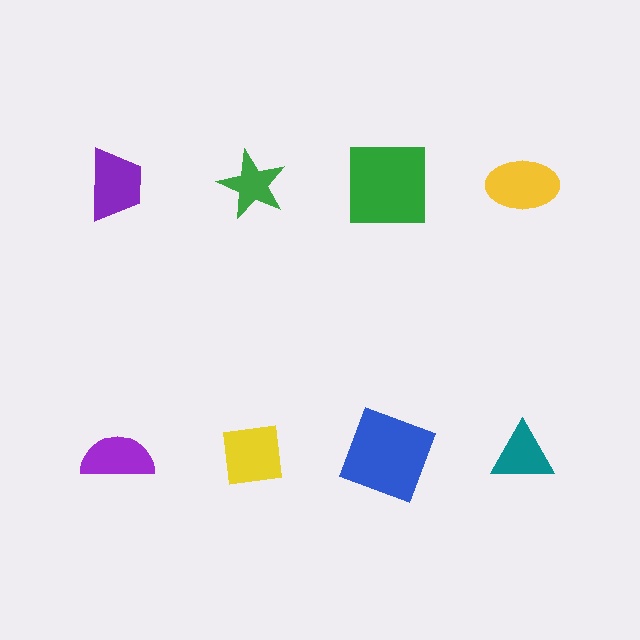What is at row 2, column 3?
A blue square.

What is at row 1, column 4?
A yellow ellipse.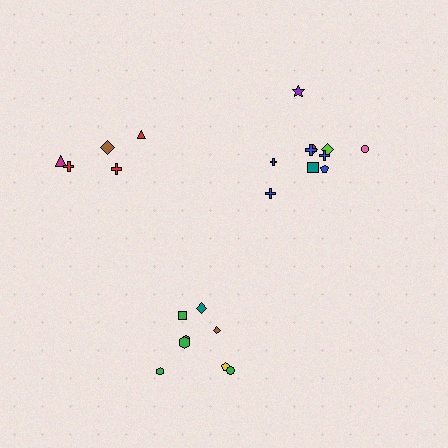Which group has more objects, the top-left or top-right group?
The top-right group.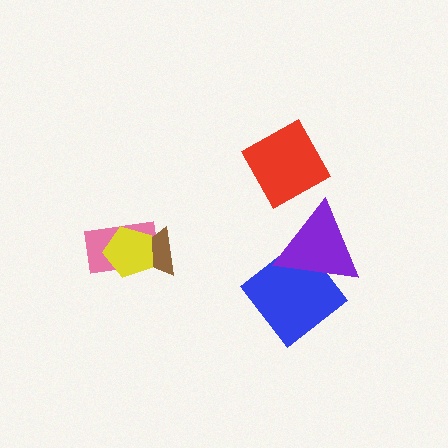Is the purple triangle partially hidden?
No, no other shape covers it.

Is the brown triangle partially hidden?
Yes, it is partially covered by another shape.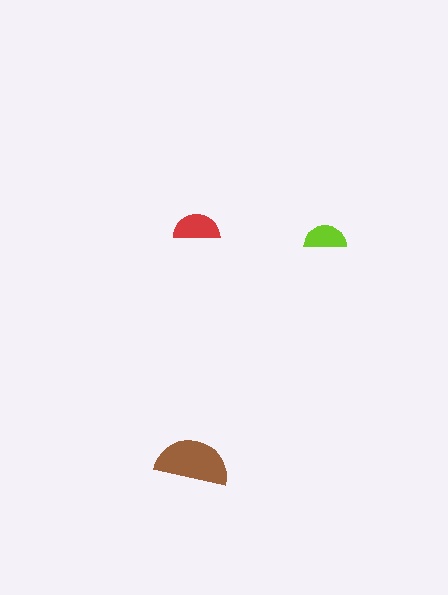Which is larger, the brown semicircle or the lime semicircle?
The brown one.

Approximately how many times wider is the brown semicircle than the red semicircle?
About 1.5 times wider.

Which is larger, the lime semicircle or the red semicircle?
The red one.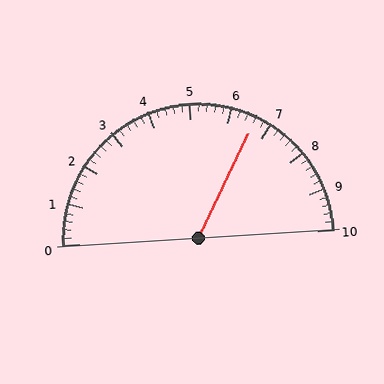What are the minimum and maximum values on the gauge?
The gauge ranges from 0 to 10.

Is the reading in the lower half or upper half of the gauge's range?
The reading is in the upper half of the range (0 to 10).